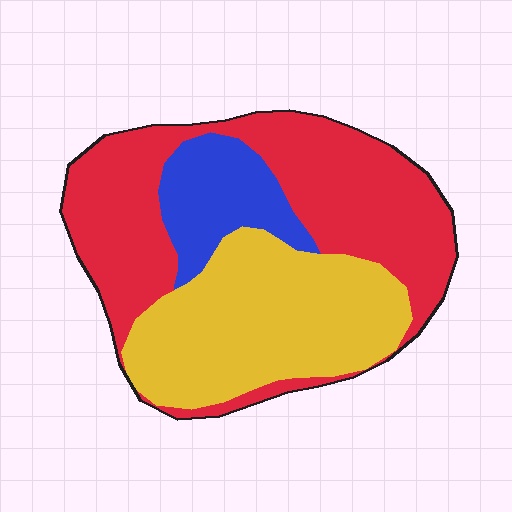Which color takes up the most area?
Red, at roughly 50%.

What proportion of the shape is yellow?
Yellow takes up about three eighths (3/8) of the shape.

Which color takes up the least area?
Blue, at roughly 15%.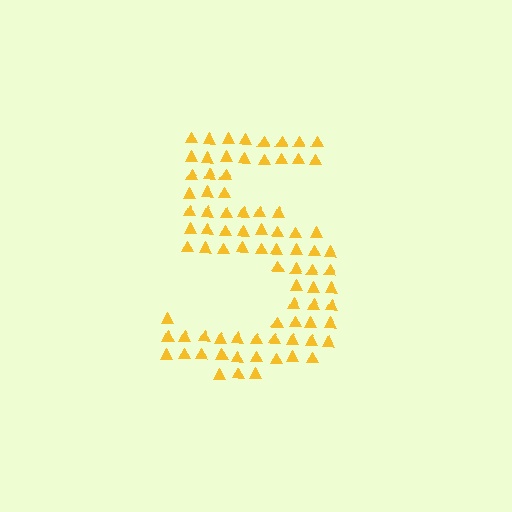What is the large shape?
The large shape is the digit 5.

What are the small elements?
The small elements are triangles.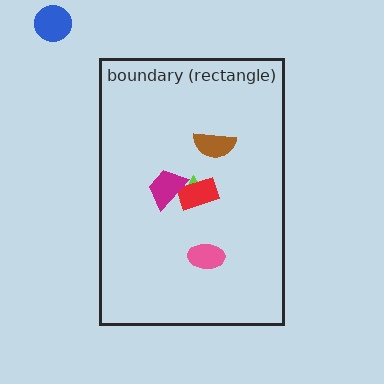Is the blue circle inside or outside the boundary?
Outside.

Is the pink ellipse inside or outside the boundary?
Inside.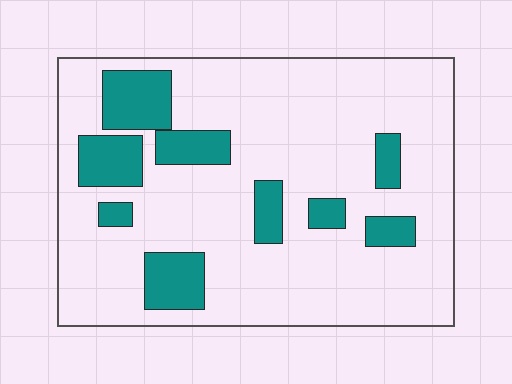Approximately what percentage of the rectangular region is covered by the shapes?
Approximately 20%.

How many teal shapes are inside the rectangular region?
9.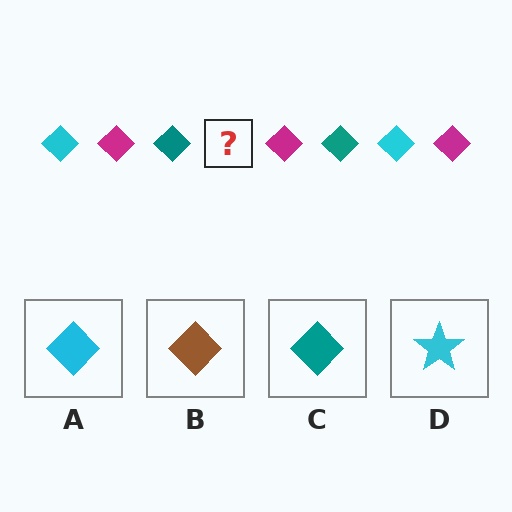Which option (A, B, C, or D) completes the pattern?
A.